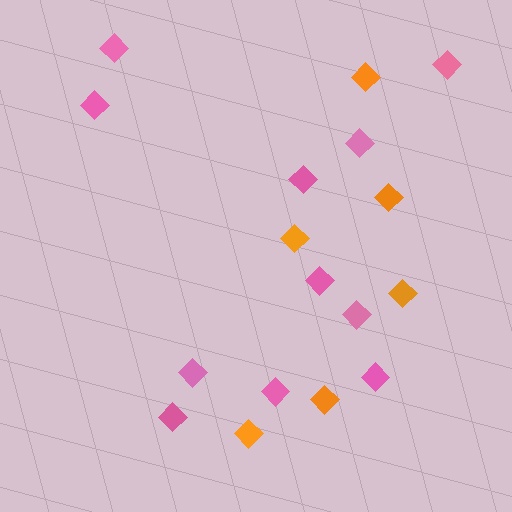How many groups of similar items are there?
There are 2 groups: one group of pink diamonds (11) and one group of orange diamonds (6).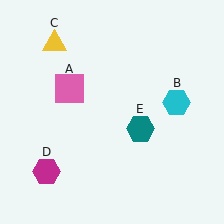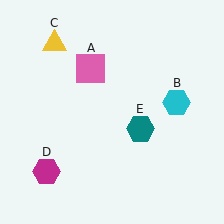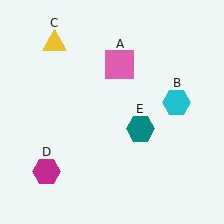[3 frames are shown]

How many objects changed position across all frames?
1 object changed position: pink square (object A).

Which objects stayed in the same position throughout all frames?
Cyan hexagon (object B) and yellow triangle (object C) and magenta hexagon (object D) and teal hexagon (object E) remained stationary.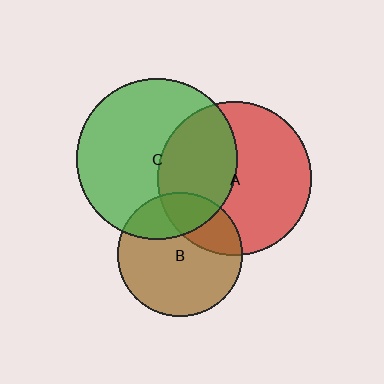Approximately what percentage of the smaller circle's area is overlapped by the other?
Approximately 25%.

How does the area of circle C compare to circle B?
Approximately 1.7 times.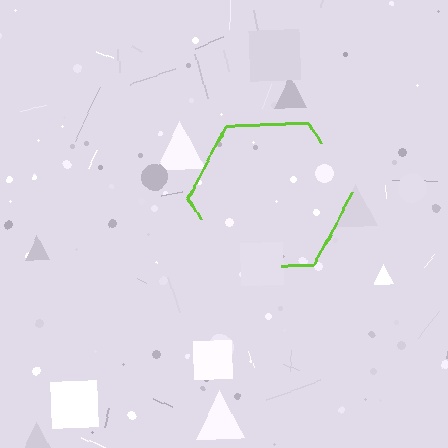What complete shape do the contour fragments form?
The contour fragments form a hexagon.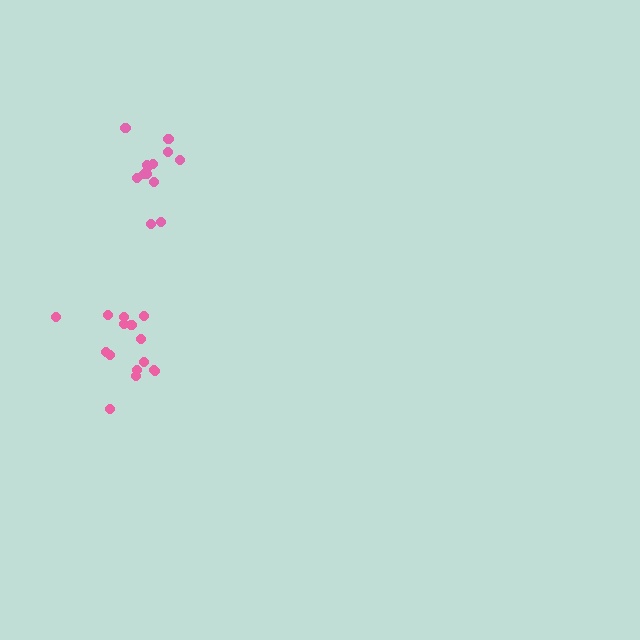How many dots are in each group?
Group 1: 13 dots, Group 2: 15 dots (28 total).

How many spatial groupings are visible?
There are 2 spatial groupings.